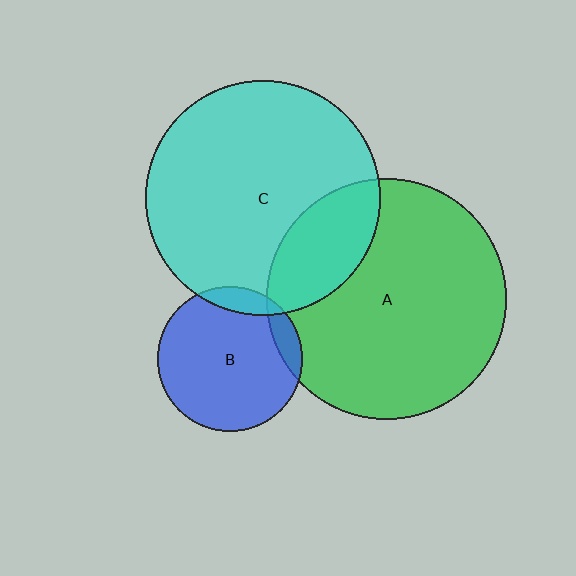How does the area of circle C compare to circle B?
Approximately 2.6 times.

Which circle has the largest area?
Circle A (green).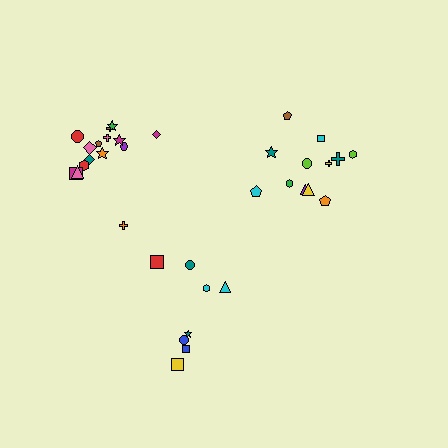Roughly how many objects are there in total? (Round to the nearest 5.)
Roughly 35 objects in total.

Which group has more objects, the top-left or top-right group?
The top-left group.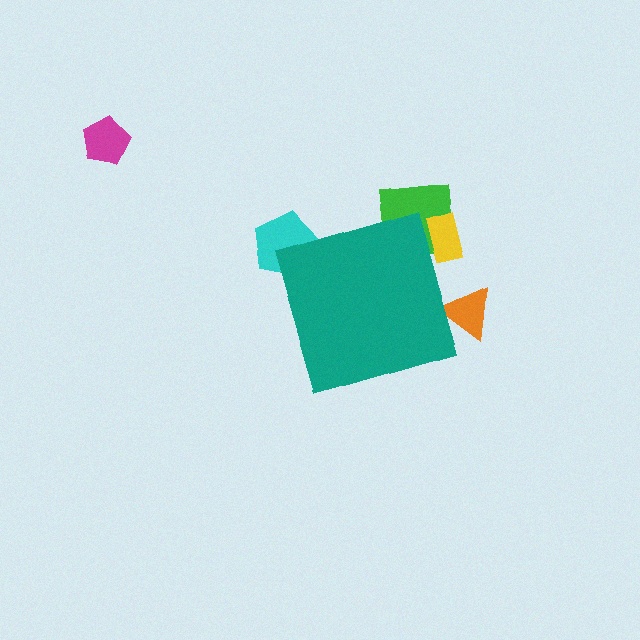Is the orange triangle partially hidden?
Yes, the orange triangle is partially hidden behind the teal diamond.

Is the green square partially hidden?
Yes, the green square is partially hidden behind the teal diamond.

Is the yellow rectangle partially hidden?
Yes, the yellow rectangle is partially hidden behind the teal diamond.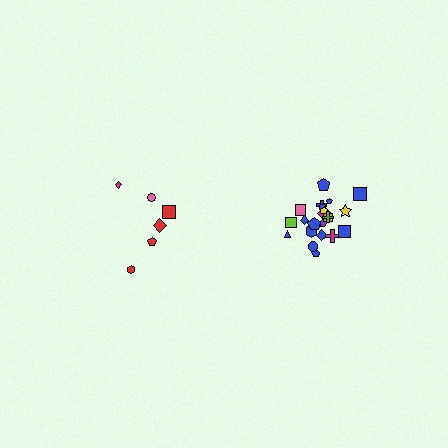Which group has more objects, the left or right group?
The right group.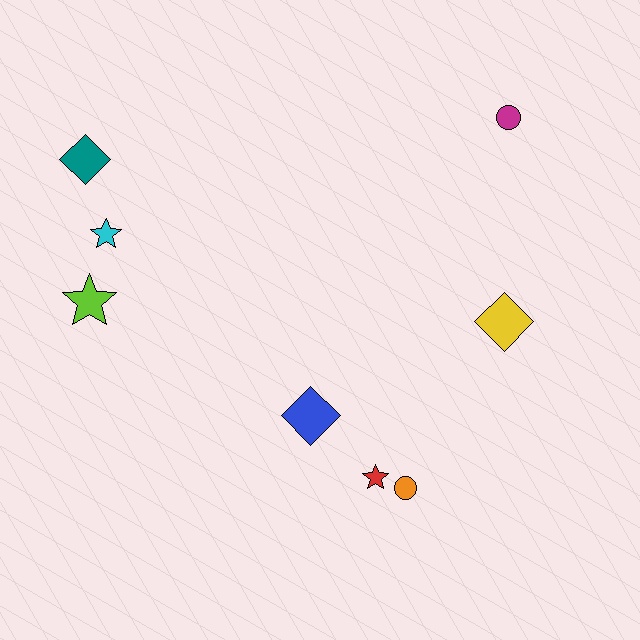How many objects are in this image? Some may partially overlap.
There are 8 objects.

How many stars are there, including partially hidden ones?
There are 3 stars.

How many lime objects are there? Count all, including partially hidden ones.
There is 1 lime object.